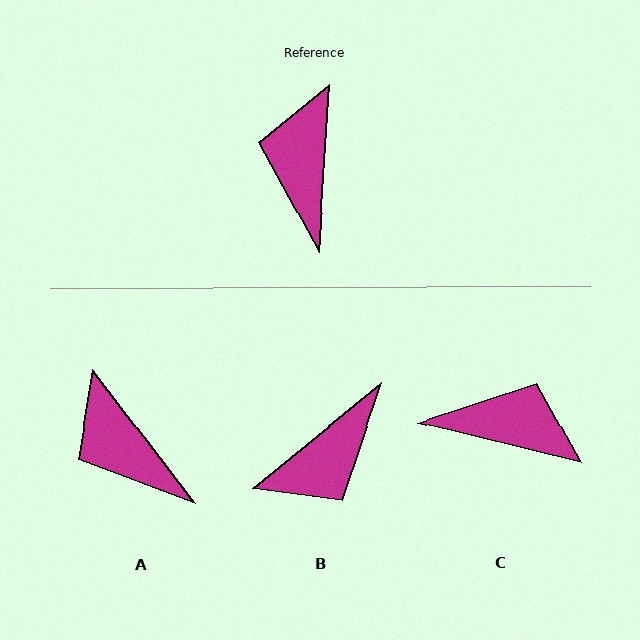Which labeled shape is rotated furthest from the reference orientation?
B, about 133 degrees away.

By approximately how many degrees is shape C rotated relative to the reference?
Approximately 100 degrees clockwise.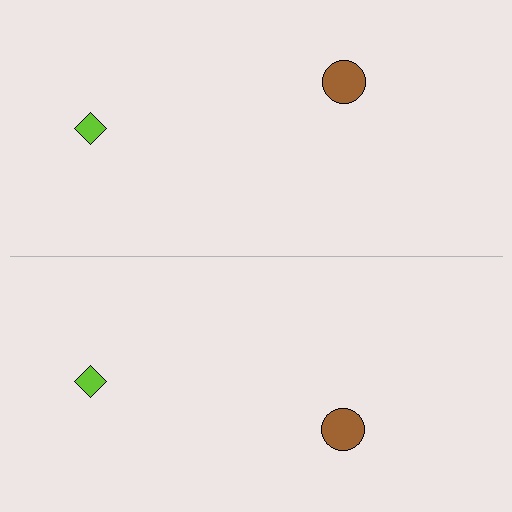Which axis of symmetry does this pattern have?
The pattern has a horizontal axis of symmetry running through the center of the image.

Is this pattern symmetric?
Yes, this pattern has bilateral (reflection) symmetry.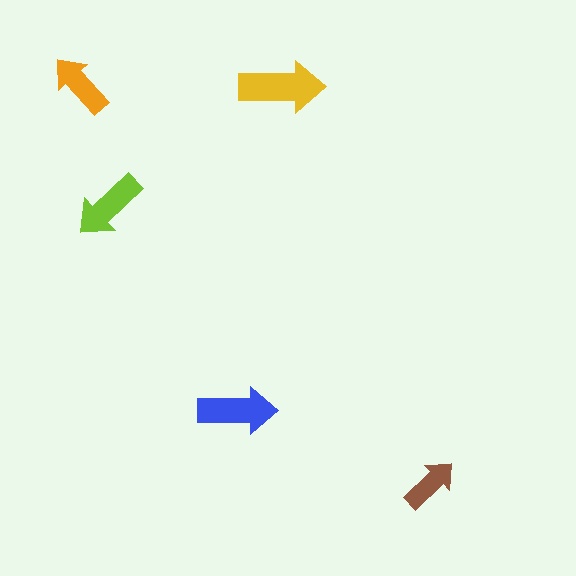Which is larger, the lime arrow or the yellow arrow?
The yellow one.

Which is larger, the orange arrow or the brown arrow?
The orange one.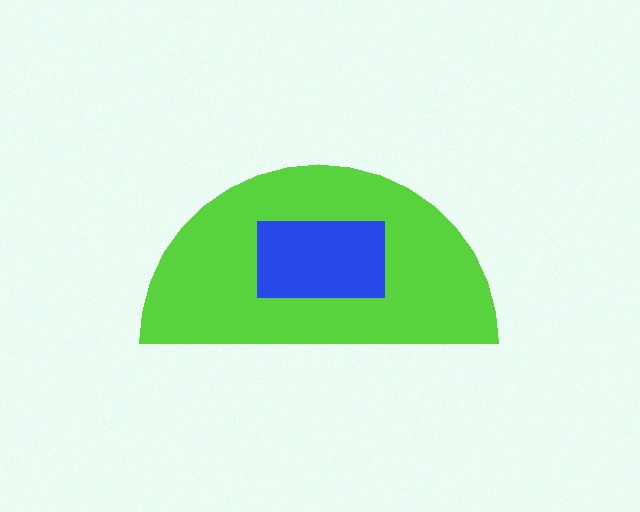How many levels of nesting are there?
2.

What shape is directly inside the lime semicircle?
The blue rectangle.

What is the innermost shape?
The blue rectangle.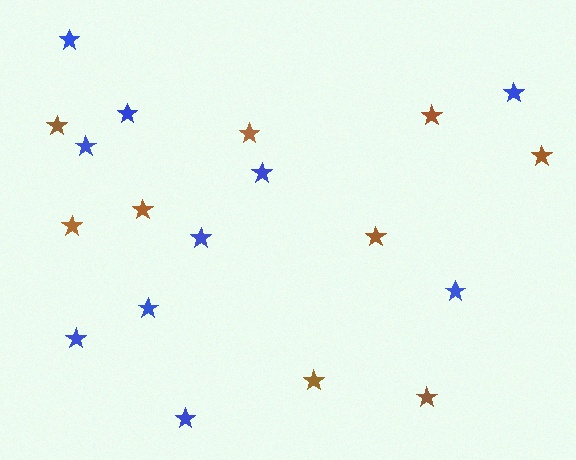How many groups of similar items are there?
There are 2 groups: one group of blue stars (10) and one group of brown stars (9).